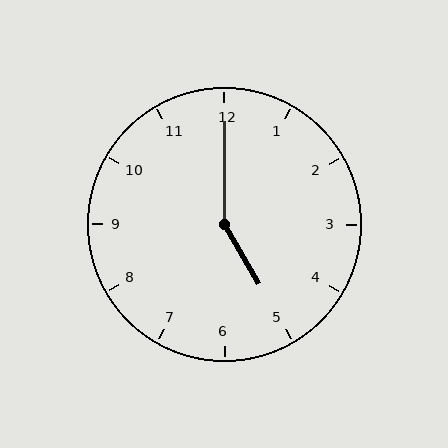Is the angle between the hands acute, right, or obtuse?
It is obtuse.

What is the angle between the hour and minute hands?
Approximately 150 degrees.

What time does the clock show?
5:00.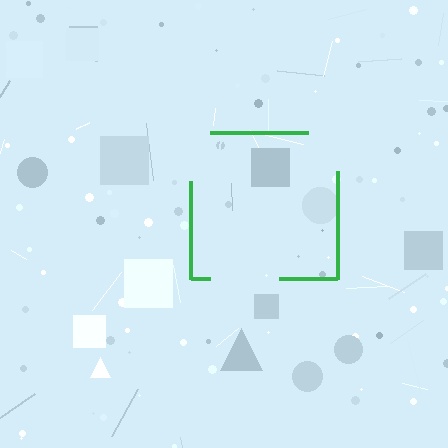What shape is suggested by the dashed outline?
The dashed outline suggests a square.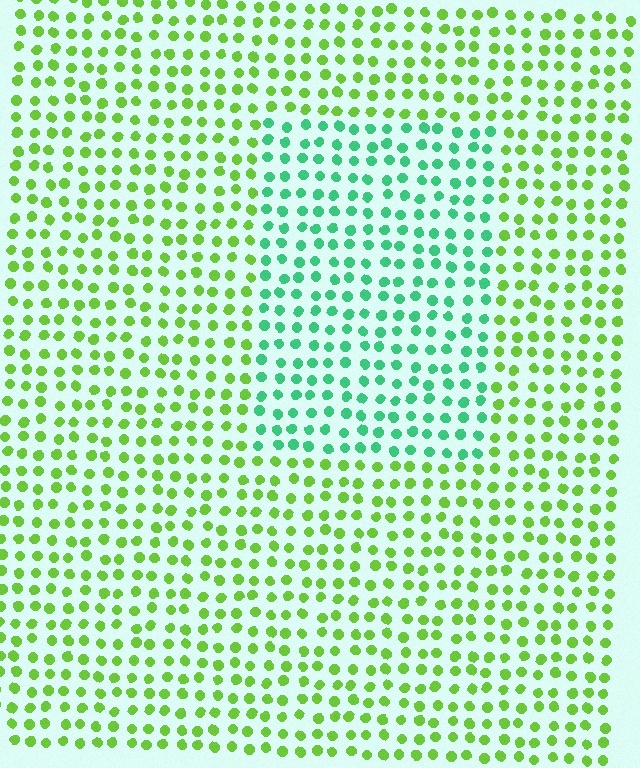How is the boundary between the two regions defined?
The boundary is defined purely by a slight shift in hue (about 50 degrees). Spacing, size, and orientation are identical on both sides.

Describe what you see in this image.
The image is filled with small lime elements in a uniform arrangement. A rectangle-shaped region is visible where the elements are tinted to a slightly different hue, forming a subtle color boundary.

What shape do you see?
I see a rectangle.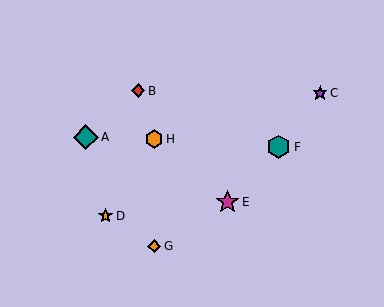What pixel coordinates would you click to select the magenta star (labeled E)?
Click at (227, 202) to select the magenta star E.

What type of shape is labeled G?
Shape G is an orange diamond.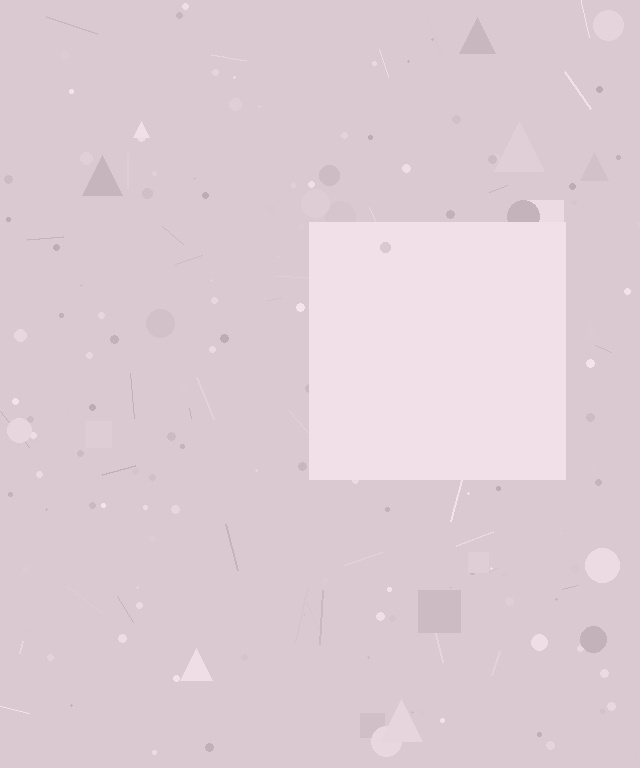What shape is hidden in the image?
A square is hidden in the image.